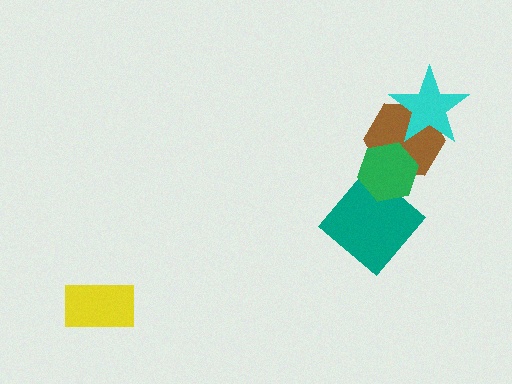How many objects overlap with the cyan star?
1 object overlaps with the cyan star.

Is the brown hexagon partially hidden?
Yes, it is partially covered by another shape.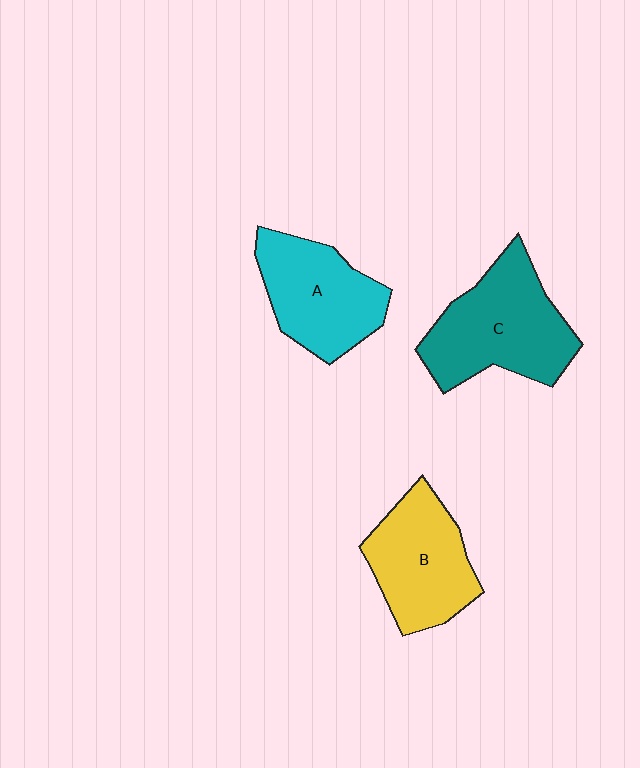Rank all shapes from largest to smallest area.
From largest to smallest: C (teal), B (yellow), A (cyan).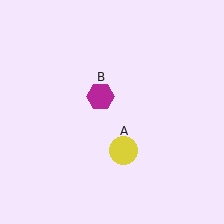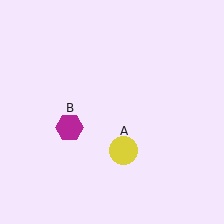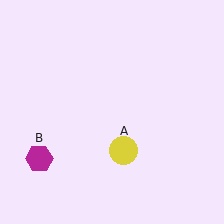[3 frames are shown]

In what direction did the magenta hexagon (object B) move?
The magenta hexagon (object B) moved down and to the left.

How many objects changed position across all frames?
1 object changed position: magenta hexagon (object B).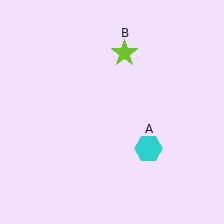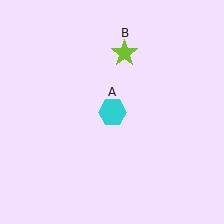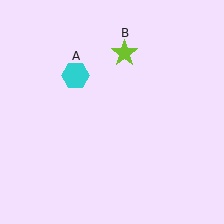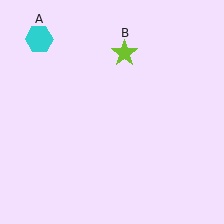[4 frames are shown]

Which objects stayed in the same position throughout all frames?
Lime star (object B) remained stationary.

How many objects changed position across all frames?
1 object changed position: cyan hexagon (object A).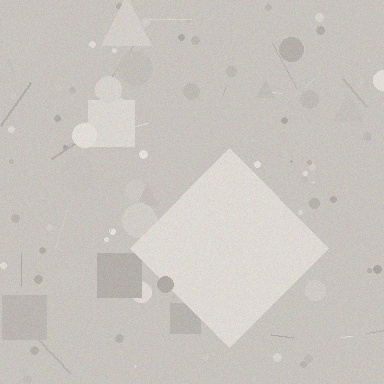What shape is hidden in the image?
A diamond is hidden in the image.